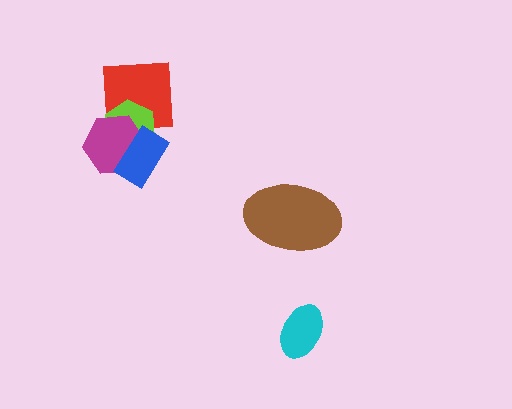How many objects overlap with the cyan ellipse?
0 objects overlap with the cyan ellipse.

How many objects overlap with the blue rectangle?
3 objects overlap with the blue rectangle.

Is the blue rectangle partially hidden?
No, no other shape covers it.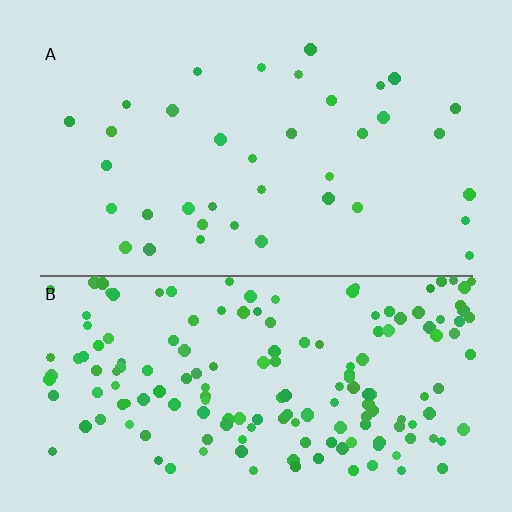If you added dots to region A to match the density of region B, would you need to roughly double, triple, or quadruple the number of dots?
Approximately quadruple.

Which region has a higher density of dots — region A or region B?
B (the bottom).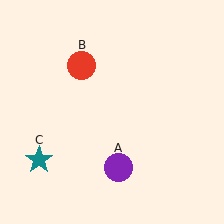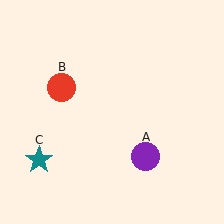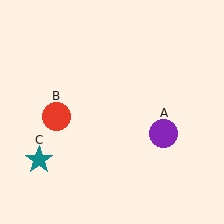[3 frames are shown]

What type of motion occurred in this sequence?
The purple circle (object A), red circle (object B) rotated counterclockwise around the center of the scene.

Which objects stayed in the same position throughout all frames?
Teal star (object C) remained stationary.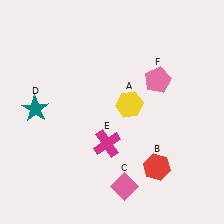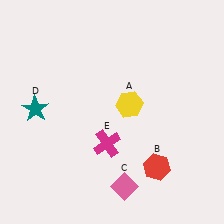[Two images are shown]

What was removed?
The pink pentagon (F) was removed in Image 2.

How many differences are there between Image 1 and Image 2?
There is 1 difference between the two images.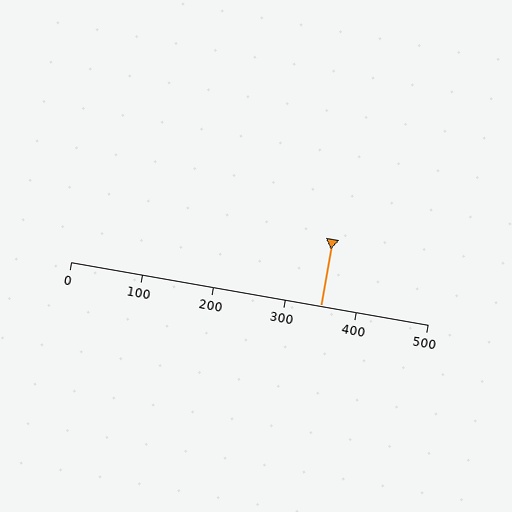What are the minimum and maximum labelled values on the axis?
The axis runs from 0 to 500.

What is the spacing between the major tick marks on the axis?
The major ticks are spaced 100 apart.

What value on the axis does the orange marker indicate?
The marker indicates approximately 350.